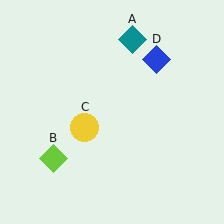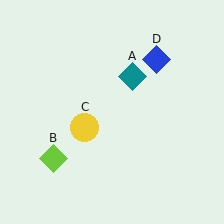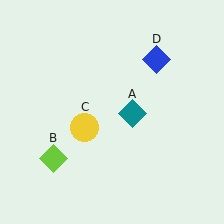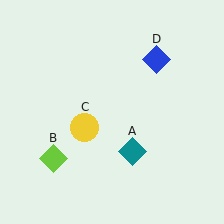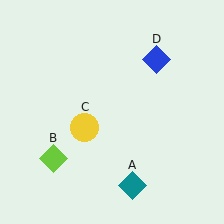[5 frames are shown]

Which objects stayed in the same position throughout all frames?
Lime diamond (object B) and yellow circle (object C) and blue diamond (object D) remained stationary.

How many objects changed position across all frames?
1 object changed position: teal diamond (object A).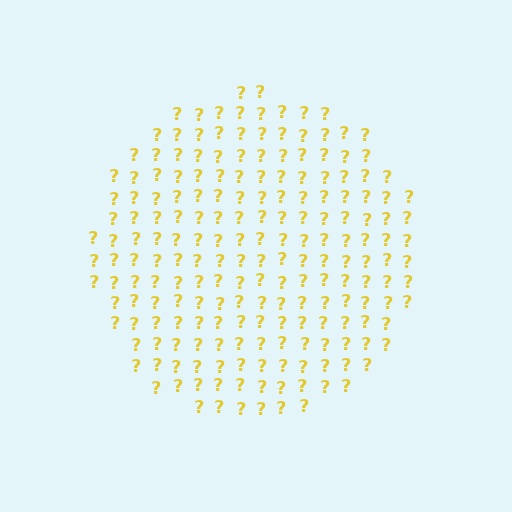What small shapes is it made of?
It is made of small question marks.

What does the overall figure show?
The overall figure shows a circle.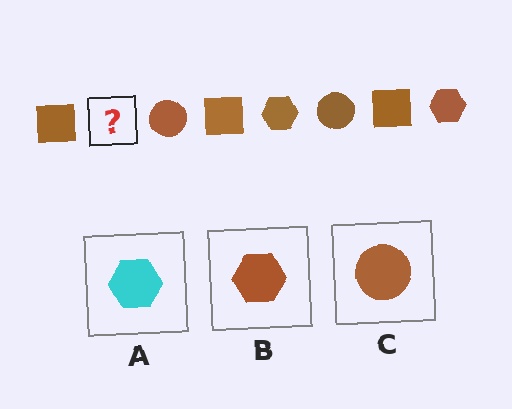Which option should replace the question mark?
Option B.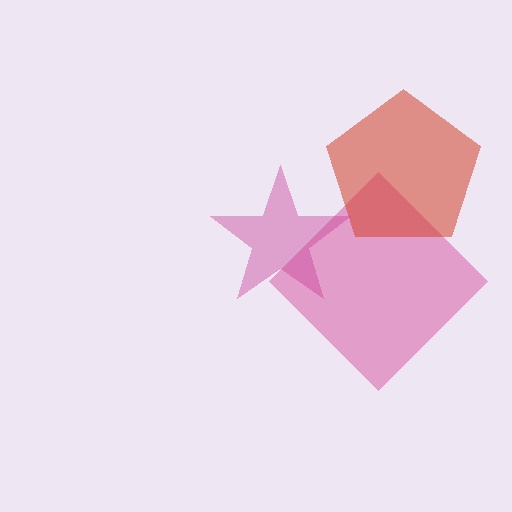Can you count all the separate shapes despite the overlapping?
Yes, there are 3 separate shapes.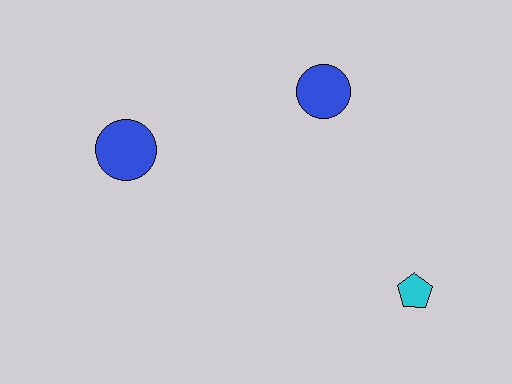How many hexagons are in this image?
There are no hexagons.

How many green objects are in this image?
There are no green objects.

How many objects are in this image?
There are 3 objects.